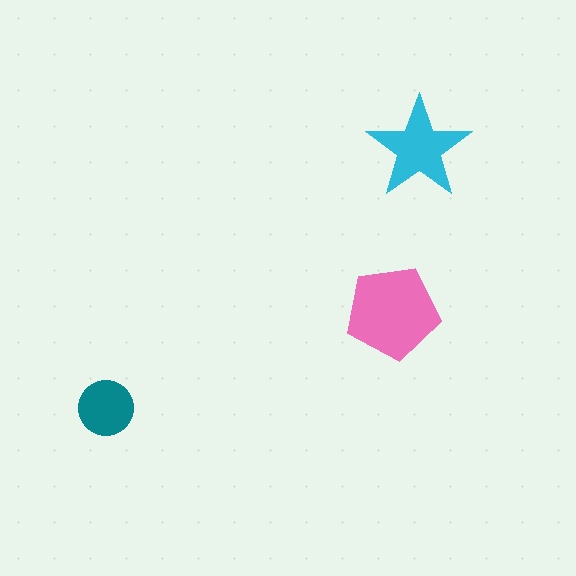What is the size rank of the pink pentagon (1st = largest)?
1st.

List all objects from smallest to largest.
The teal circle, the cyan star, the pink pentagon.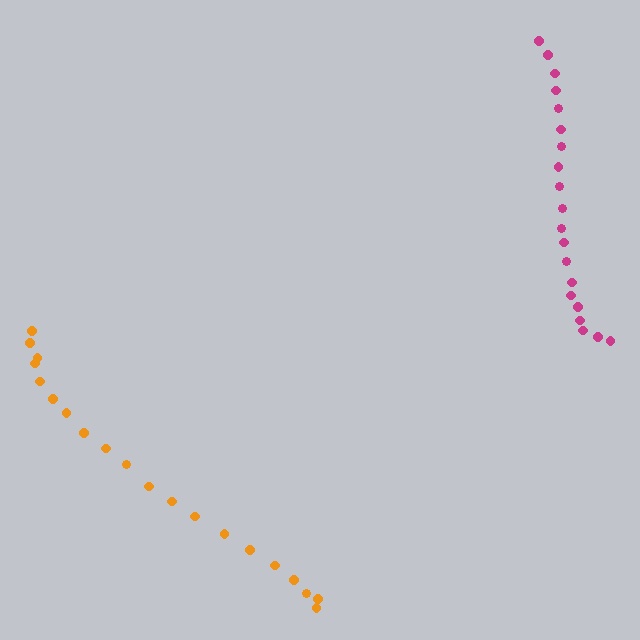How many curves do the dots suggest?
There are 2 distinct paths.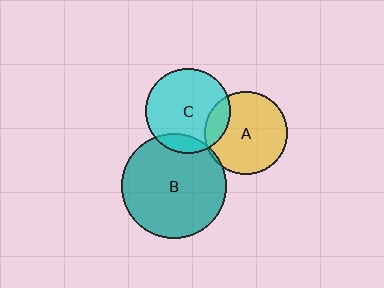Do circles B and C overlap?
Yes.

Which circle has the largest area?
Circle B (teal).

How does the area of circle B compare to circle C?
Approximately 1.5 times.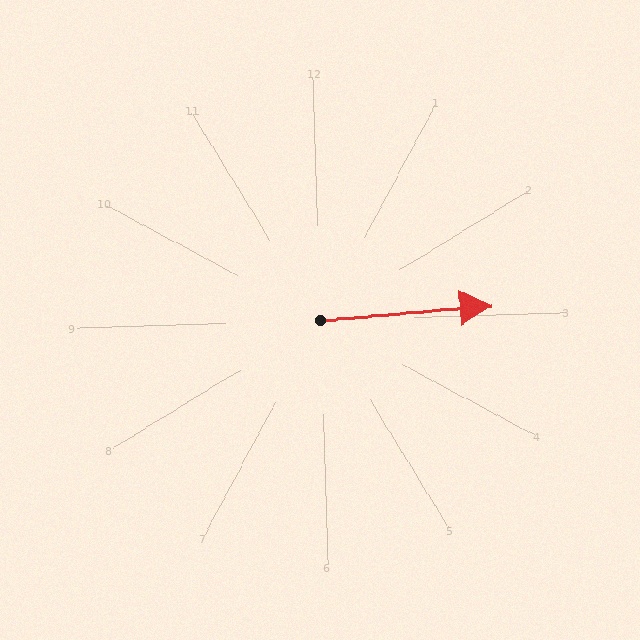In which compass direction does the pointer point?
East.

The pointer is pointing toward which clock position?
Roughly 3 o'clock.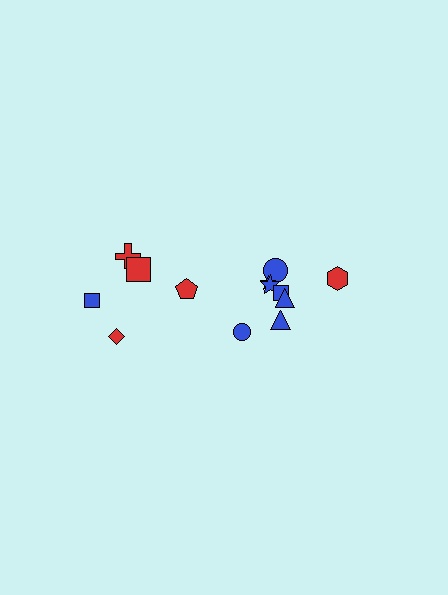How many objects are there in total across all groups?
There are 13 objects.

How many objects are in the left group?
There are 5 objects.